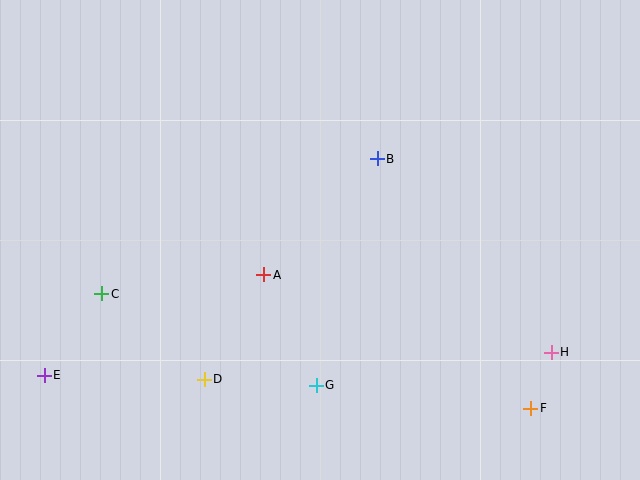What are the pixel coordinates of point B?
Point B is at (377, 159).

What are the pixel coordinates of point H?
Point H is at (551, 352).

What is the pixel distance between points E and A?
The distance between E and A is 242 pixels.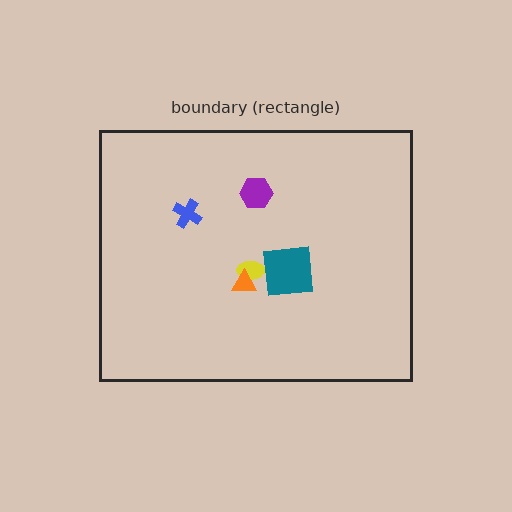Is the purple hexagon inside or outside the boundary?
Inside.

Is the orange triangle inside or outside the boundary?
Inside.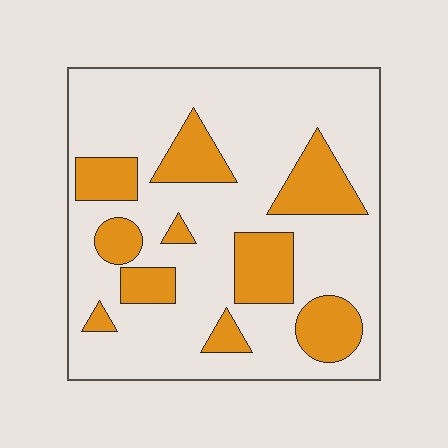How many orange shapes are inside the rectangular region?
10.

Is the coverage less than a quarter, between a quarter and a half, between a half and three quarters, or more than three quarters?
Between a quarter and a half.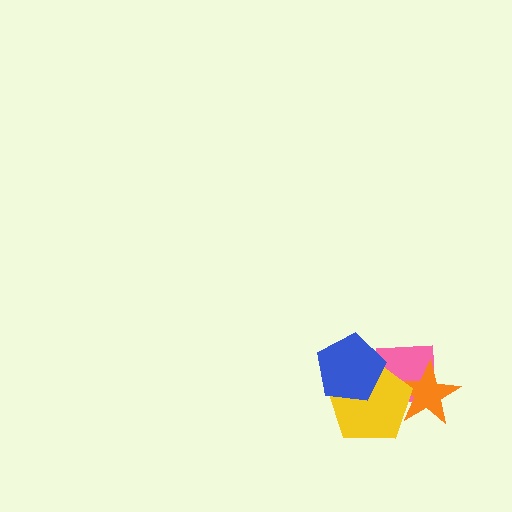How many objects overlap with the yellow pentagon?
3 objects overlap with the yellow pentagon.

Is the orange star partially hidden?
Yes, it is partially covered by another shape.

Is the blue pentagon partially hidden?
No, no other shape covers it.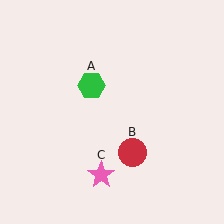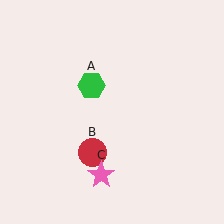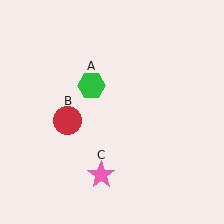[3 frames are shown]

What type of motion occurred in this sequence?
The red circle (object B) rotated clockwise around the center of the scene.